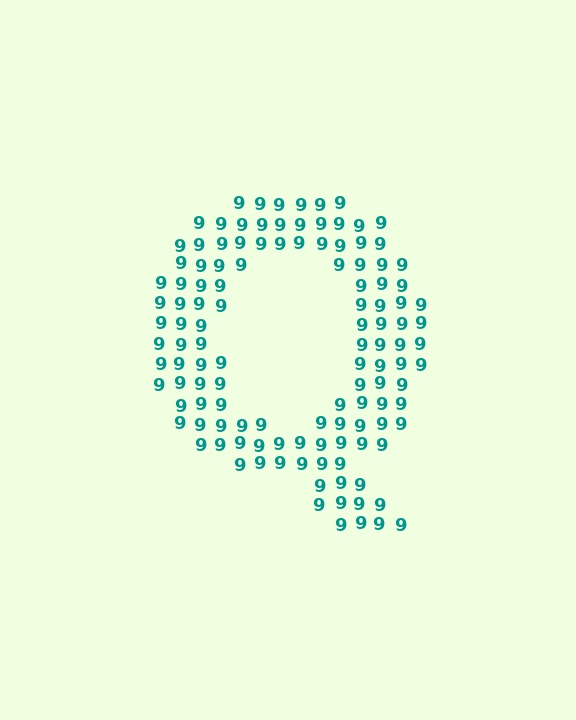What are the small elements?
The small elements are digit 9's.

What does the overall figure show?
The overall figure shows the letter Q.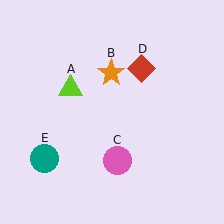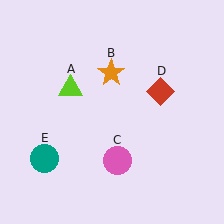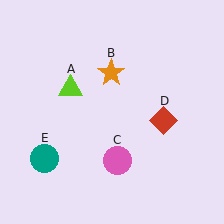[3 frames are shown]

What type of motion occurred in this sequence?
The red diamond (object D) rotated clockwise around the center of the scene.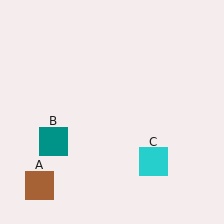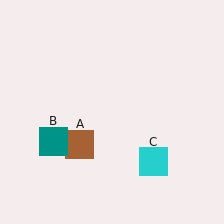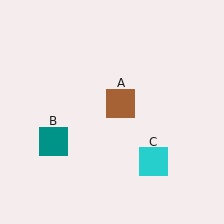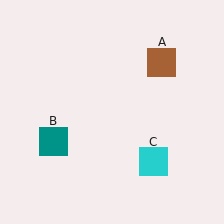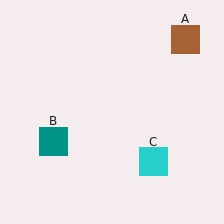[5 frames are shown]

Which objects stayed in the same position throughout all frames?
Teal square (object B) and cyan square (object C) remained stationary.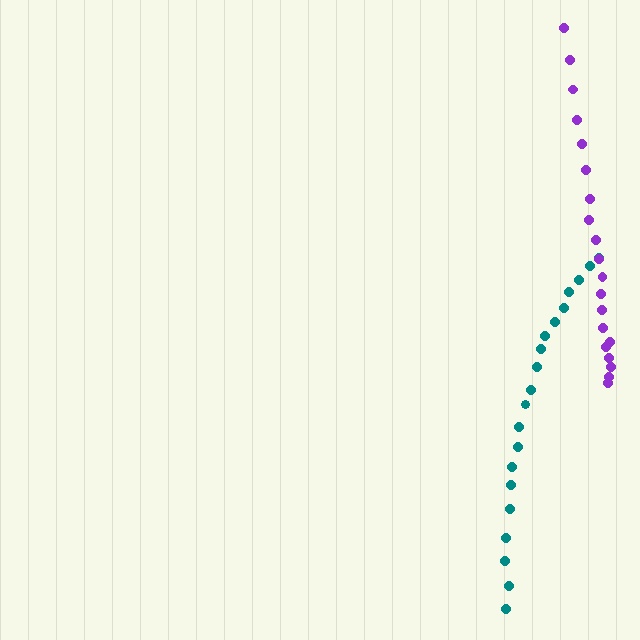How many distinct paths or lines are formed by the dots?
There are 2 distinct paths.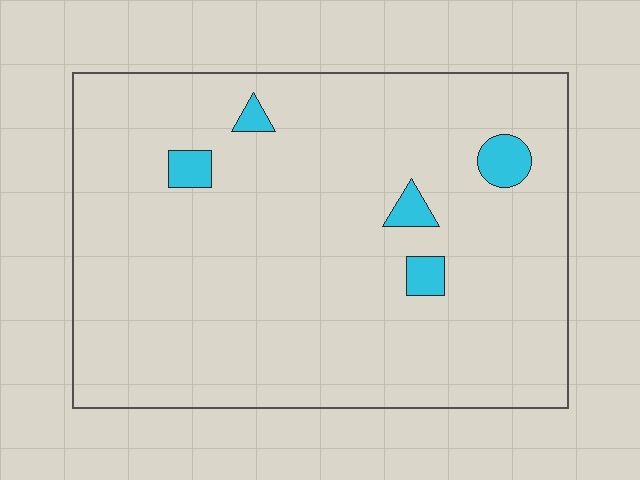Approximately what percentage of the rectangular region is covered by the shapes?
Approximately 5%.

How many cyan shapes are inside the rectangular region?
5.